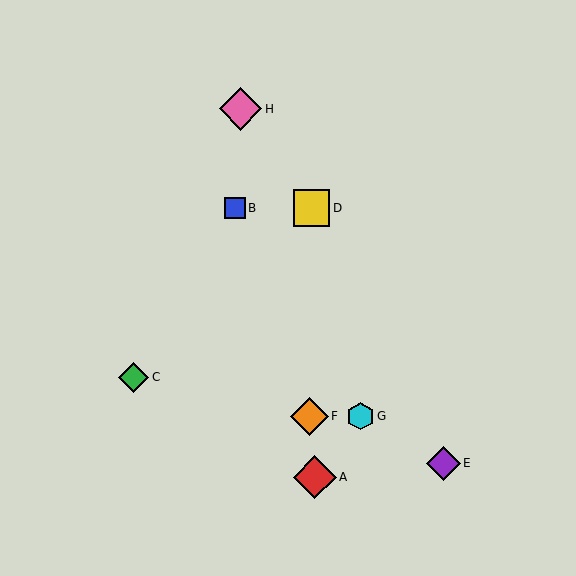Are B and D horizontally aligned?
Yes, both are at y≈208.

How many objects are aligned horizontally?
2 objects (B, D) are aligned horizontally.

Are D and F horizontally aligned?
No, D is at y≈208 and F is at y≈416.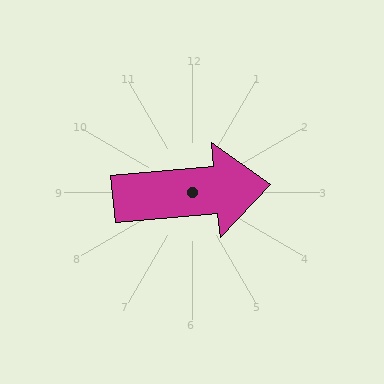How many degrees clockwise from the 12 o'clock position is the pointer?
Approximately 85 degrees.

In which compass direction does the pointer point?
East.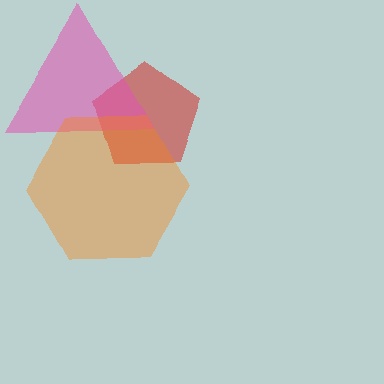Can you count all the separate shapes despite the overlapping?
Yes, there are 3 separate shapes.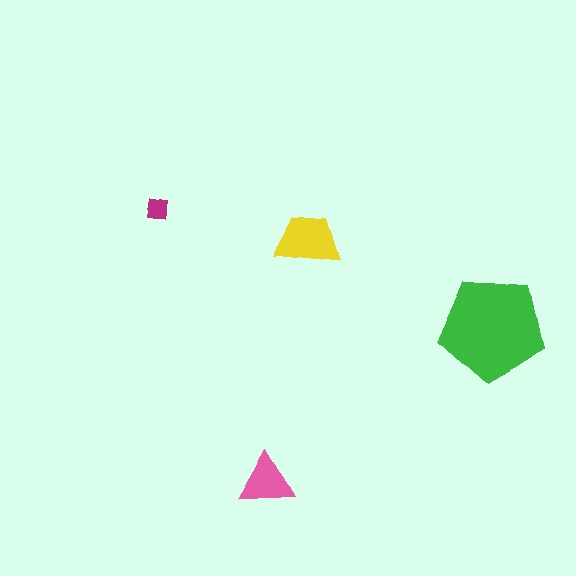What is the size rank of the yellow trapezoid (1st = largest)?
2nd.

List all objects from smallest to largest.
The magenta square, the pink triangle, the yellow trapezoid, the green pentagon.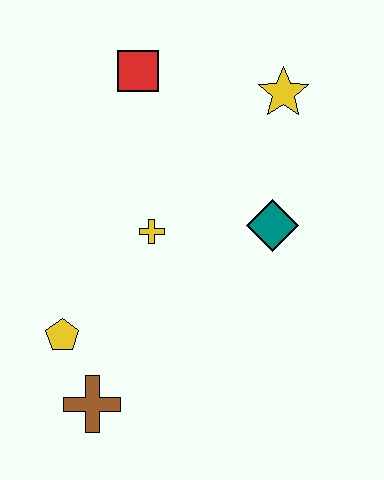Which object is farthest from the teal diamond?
The brown cross is farthest from the teal diamond.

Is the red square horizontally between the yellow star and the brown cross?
Yes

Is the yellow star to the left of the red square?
No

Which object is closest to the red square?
The yellow star is closest to the red square.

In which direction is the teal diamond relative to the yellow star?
The teal diamond is below the yellow star.